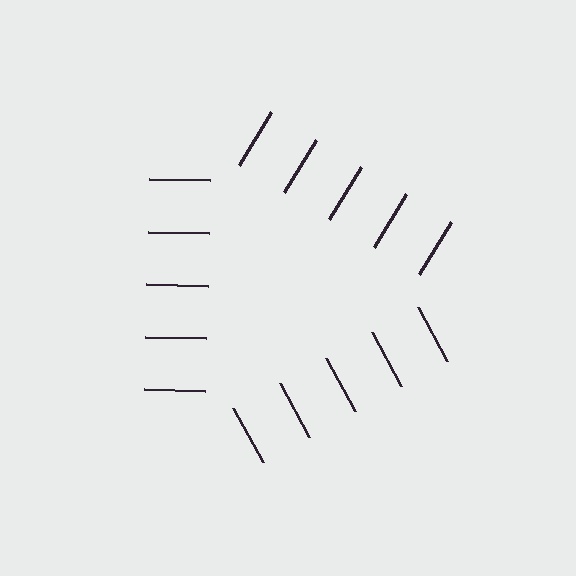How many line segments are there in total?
15 — 5 along each of the 3 edges.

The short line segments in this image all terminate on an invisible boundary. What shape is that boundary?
An illusory triangle — the line segments terminate on its edges but no continuous stroke is drawn.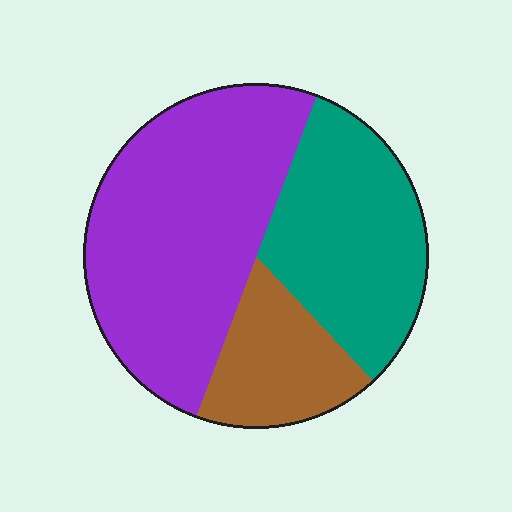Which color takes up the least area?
Brown, at roughly 20%.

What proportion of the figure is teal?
Teal covers about 30% of the figure.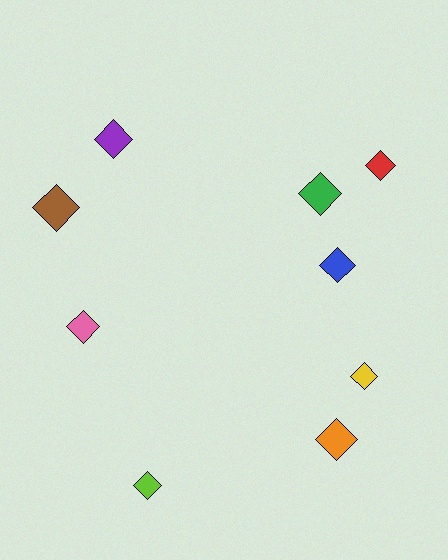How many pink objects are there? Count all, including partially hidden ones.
There is 1 pink object.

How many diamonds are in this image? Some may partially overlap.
There are 9 diamonds.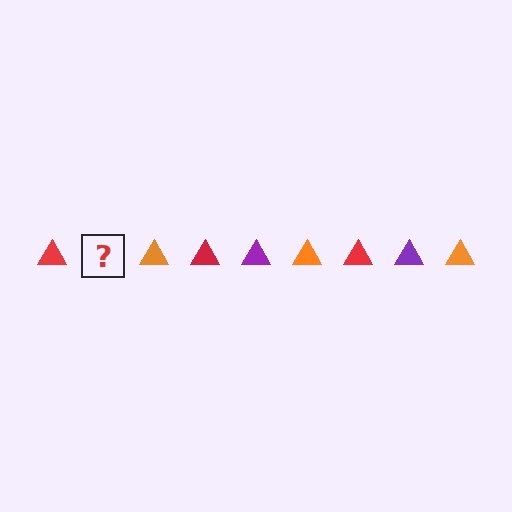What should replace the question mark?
The question mark should be replaced with a purple triangle.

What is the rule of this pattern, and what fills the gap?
The rule is that the pattern cycles through red, purple, orange triangles. The gap should be filled with a purple triangle.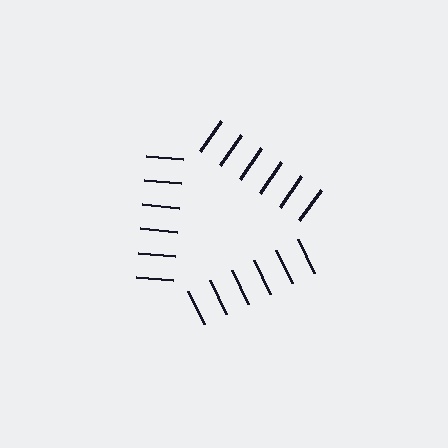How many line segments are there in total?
18 — 6 along each of the 3 edges.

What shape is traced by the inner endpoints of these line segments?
An illusory triangle — the line segments terminate on its edges but no continuous stroke is drawn.